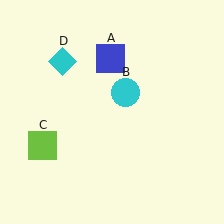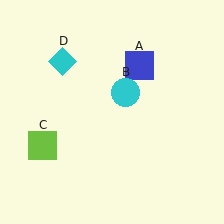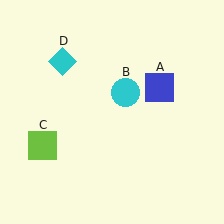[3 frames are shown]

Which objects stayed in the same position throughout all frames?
Cyan circle (object B) and lime square (object C) and cyan diamond (object D) remained stationary.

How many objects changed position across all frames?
1 object changed position: blue square (object A).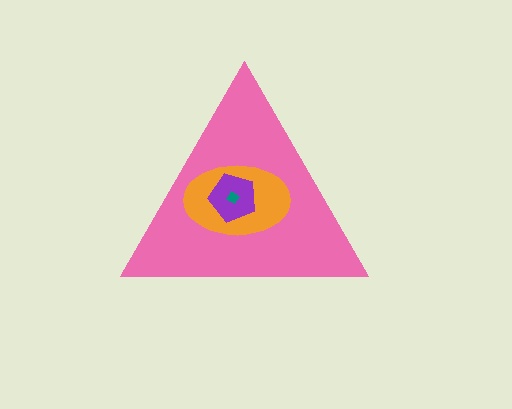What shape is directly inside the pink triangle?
The orange ellipse.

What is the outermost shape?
The pink triangle.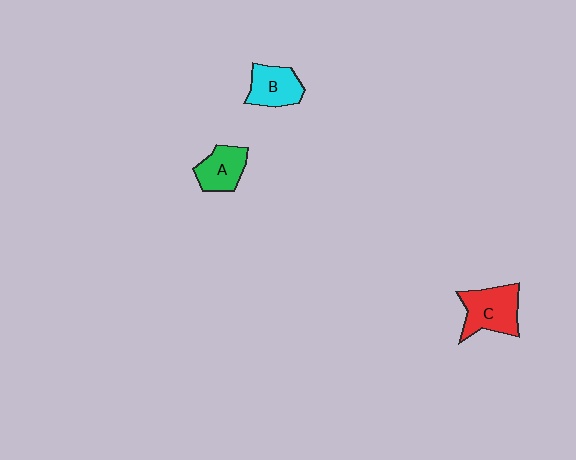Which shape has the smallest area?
Shape A (green).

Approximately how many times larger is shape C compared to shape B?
Approximately 1.3 times.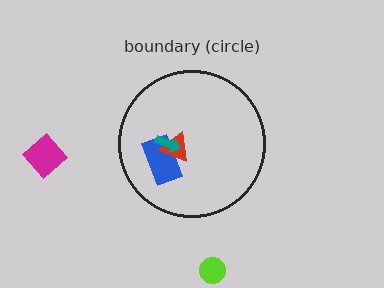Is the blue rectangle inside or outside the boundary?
Inside.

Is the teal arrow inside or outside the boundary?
Inside.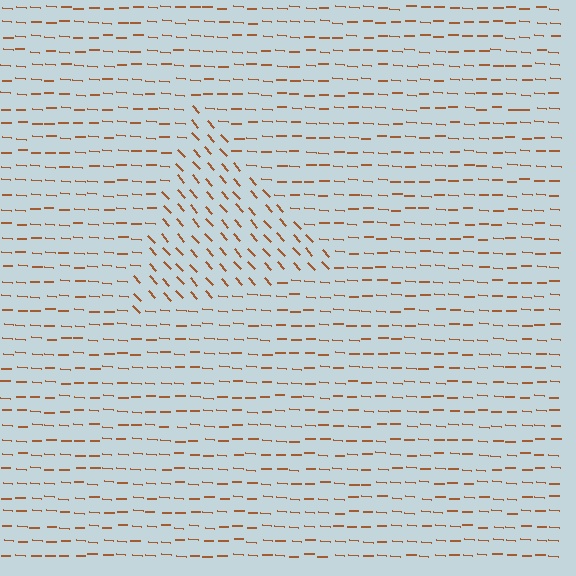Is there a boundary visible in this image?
Yes, there is a texture boundary formed by a change in line orientation.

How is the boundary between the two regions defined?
The boundary is defined purely by a change in line orientation (approximately 45 degrees difference). All lines are the same color and thickness.